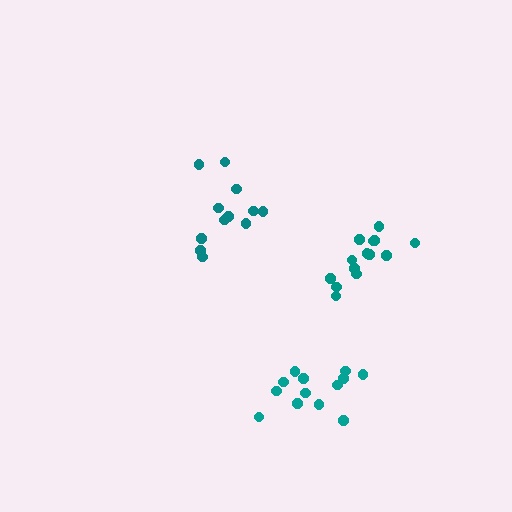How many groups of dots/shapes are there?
There are 3 groups.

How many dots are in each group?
Group 1: 12 dots, Group 2: 14 dots, Group 3: 13 dots (39 total).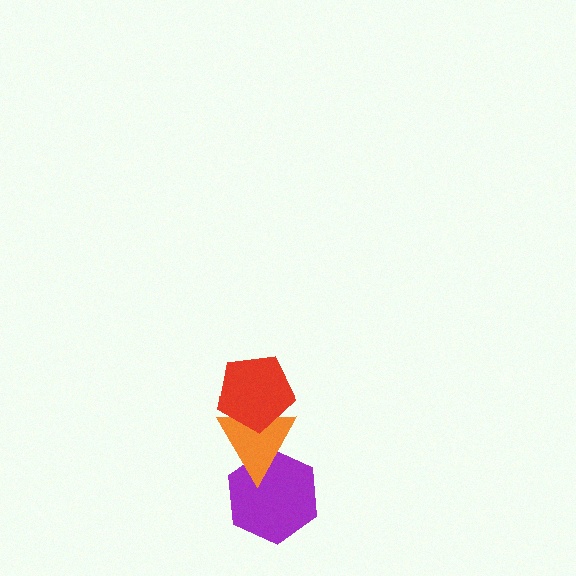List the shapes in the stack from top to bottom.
From top to bottom: the red pentagon, the orange triangle, the purple hexagon.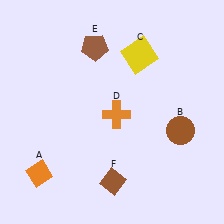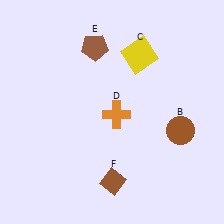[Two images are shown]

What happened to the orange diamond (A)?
The orange diamond (A) was removed in Image 2. It was in the bottom-left area of Image 1.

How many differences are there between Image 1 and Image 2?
There is 1 difference between the two images.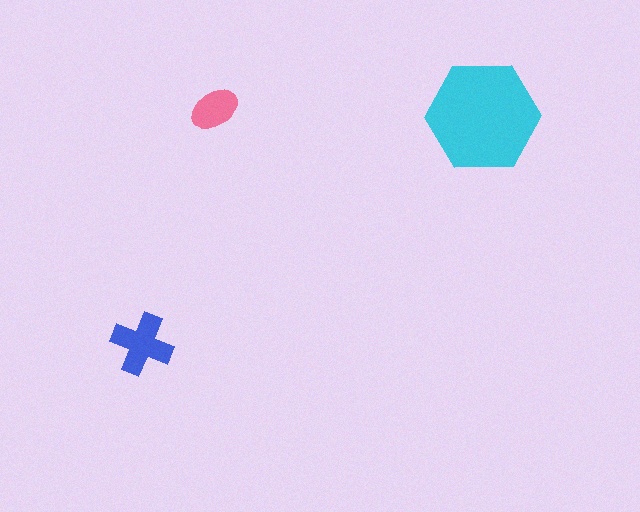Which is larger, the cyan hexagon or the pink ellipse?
The cyan hexagon.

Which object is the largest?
The cyan hexagon.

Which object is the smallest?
The pink ellipse.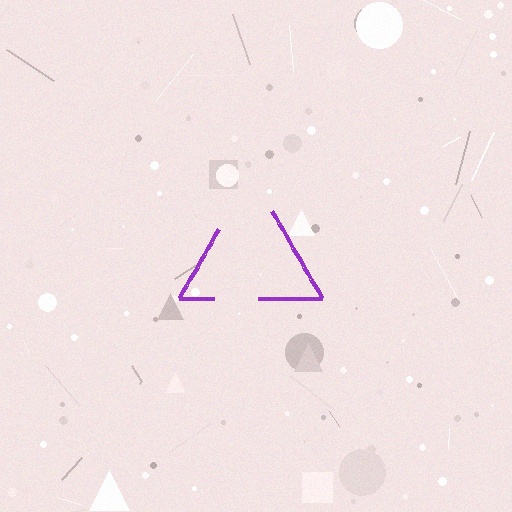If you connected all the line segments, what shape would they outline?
They would outline a triangle.